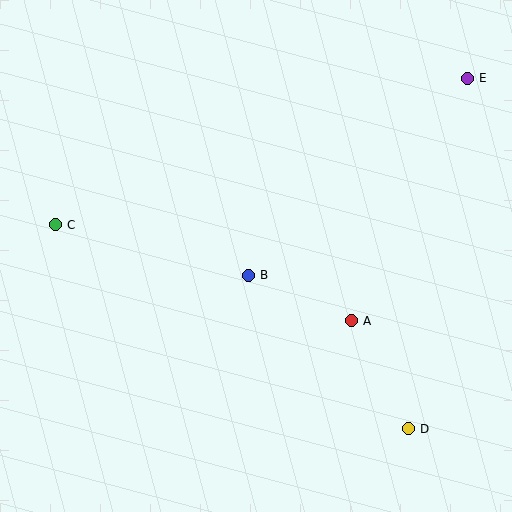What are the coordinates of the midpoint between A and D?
The midpoint between A and D is at (380, 375).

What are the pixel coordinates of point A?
Point A is at (351, 321).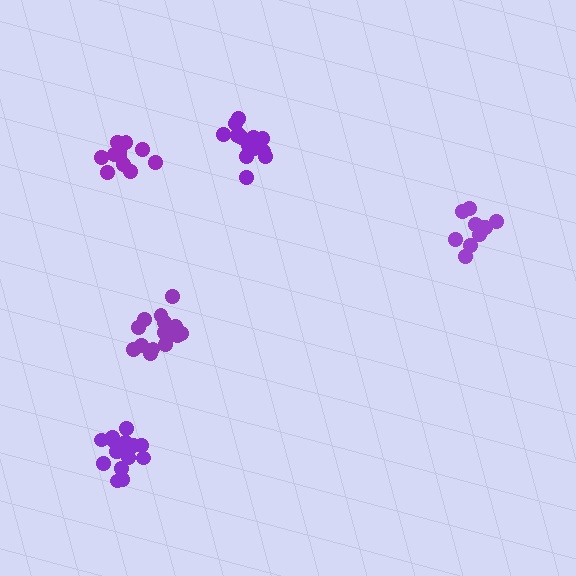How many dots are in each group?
Group 1: 11 dots, Group 2: 15 dots, Group 3: 15 dots, Group 4: 16 dots, Group 5: 10 dots (67 total).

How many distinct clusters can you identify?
There are 5 distinct clusters.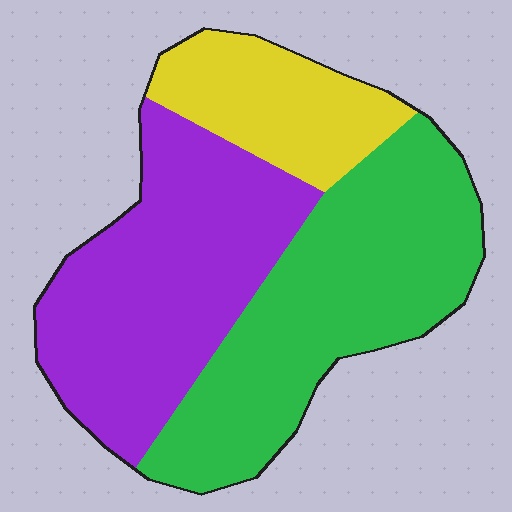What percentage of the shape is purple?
Purple takes up about two fifths (2/5) of the shape.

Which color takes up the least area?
Yellow, at roughly 20%.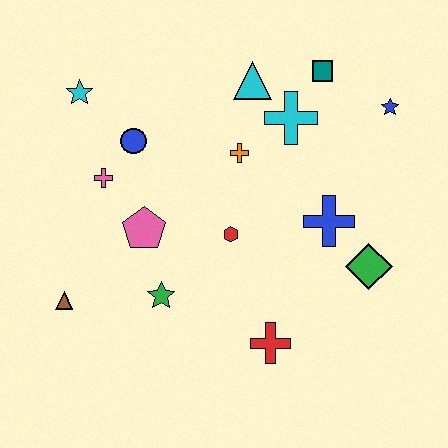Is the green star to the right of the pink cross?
Yes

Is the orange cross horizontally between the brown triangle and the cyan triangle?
Yes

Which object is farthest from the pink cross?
The blue star is farthest from the pink cross.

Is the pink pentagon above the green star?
Yes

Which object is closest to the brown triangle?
The green star is closest to the brown triangle.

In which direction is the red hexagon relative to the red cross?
The red hexagon is above the red cross.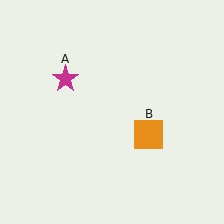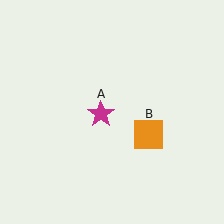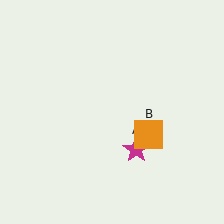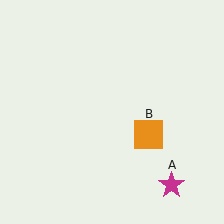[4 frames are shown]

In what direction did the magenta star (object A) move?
The magenta star (object A) moved down and to the right.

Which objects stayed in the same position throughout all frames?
Orange square (object B) remained stationary.